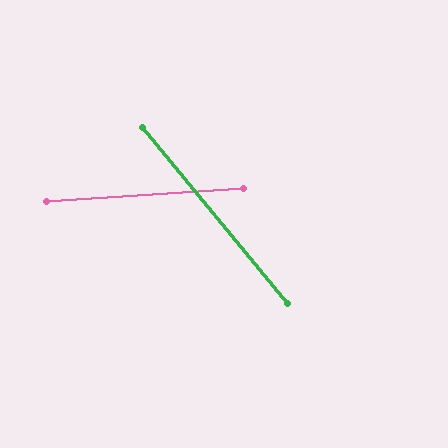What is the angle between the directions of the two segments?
Approximately 54 degrees.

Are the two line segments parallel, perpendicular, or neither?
Neither parallel nor perpendicular — they differ by about 54°.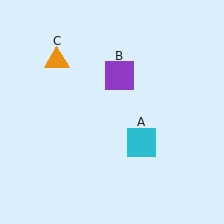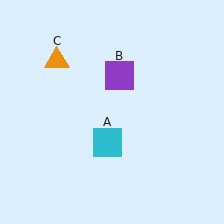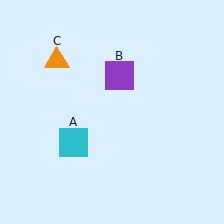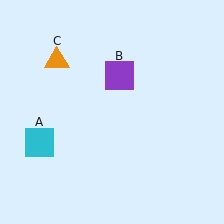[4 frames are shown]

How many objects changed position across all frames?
1 object changed position: cyan square (object A).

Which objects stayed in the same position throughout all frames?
Purple square (object B) and orange triangle (object C) remained stationary.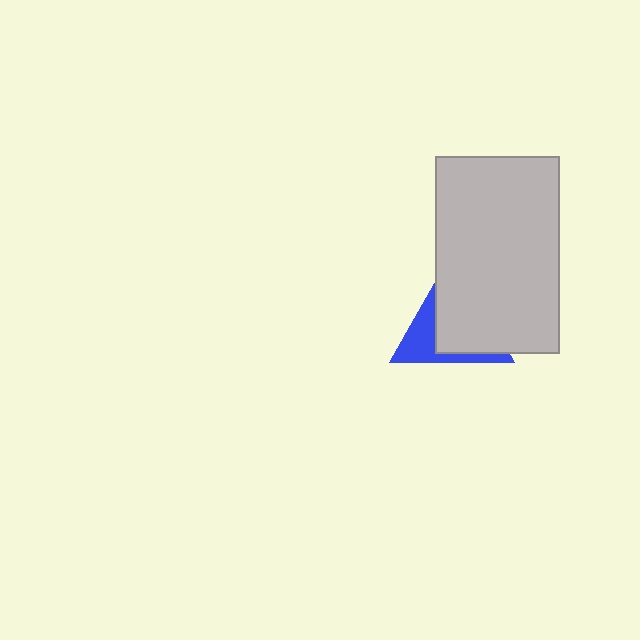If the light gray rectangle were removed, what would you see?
You would see the complete blue triangle.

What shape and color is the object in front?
The object in front is a light gray rectangle.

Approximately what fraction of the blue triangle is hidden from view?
Roughly 61% of the blue triangle is hidden behind the light gray rectangle.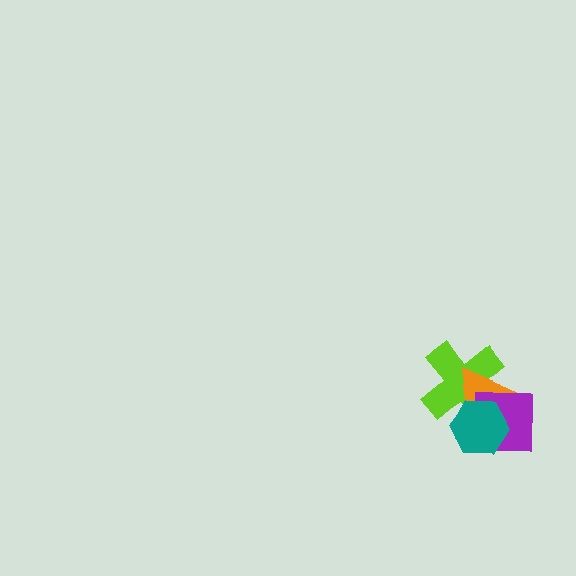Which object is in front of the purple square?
The teal hexagon is in front of the purple square.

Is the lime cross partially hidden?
Yes, it is partially covered by another shape.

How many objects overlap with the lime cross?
3 objects overlap with the lime cross.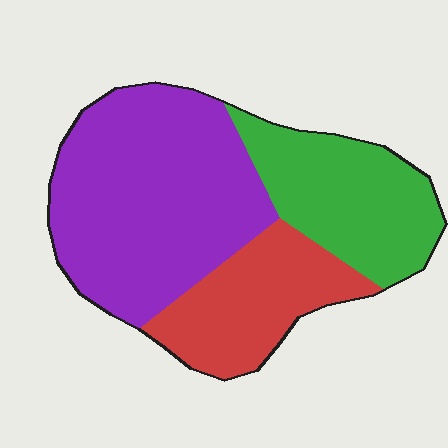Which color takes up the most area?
Purple, at roughly 50%.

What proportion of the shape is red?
Red covers 23% of the shape.